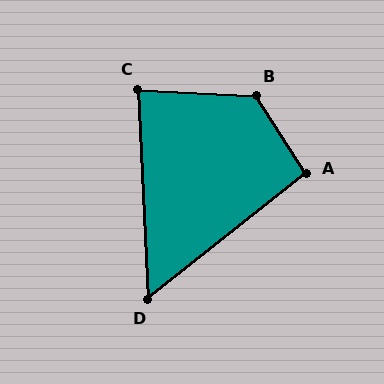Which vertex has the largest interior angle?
B, at approximately 126 degrees.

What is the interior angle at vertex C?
Approximately 84 degrees (acute).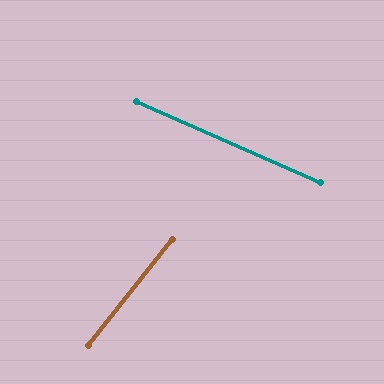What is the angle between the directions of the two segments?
Approximately 76 degrees.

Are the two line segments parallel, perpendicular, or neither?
Neither parallel nor perpendicular — they differ by about 76°.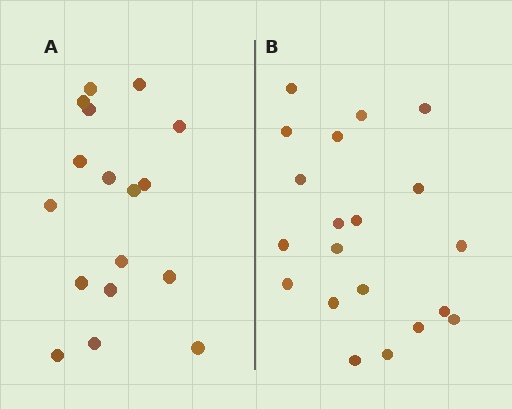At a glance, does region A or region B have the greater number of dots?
Region B (the right region) has more dots.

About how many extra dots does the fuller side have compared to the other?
Region B has just a few more — roughly 2 or 3 more dots than region A.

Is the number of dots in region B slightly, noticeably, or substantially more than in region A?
Region B has only slightly more — the two regions are fairly close. The ratio is roughly 1.2 to 1.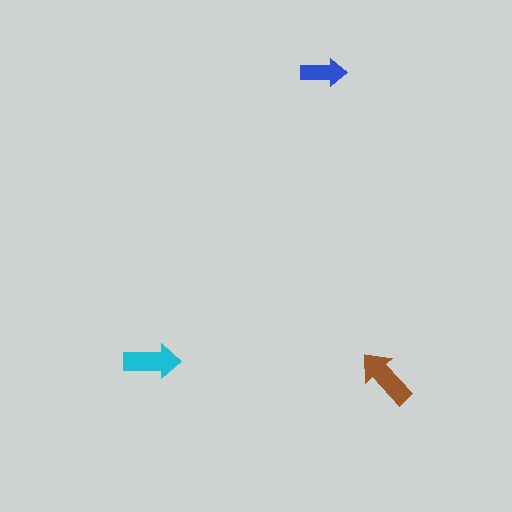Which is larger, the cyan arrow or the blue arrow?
The cyan one.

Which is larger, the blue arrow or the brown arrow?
The brown one.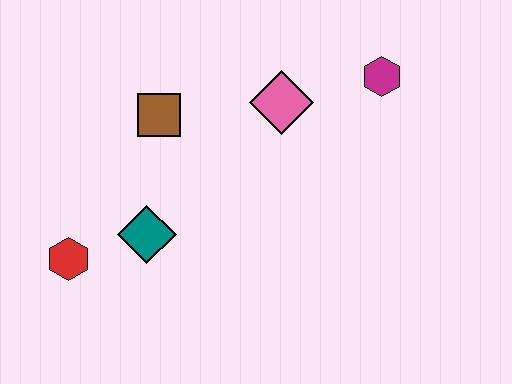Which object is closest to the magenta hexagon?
The pink diamond is closest to the magenta hexagon.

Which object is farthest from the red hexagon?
The magenta hexagon is farthest from the red hexagon.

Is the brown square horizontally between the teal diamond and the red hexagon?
No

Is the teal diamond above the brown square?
No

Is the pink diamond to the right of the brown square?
Yes